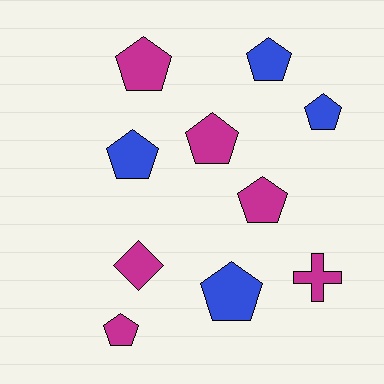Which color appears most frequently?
Magenta, with 6 objects.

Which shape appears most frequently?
Pentagon, with 8 objects.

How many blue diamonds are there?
There are no blue diamonds.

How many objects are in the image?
There are 10 objects.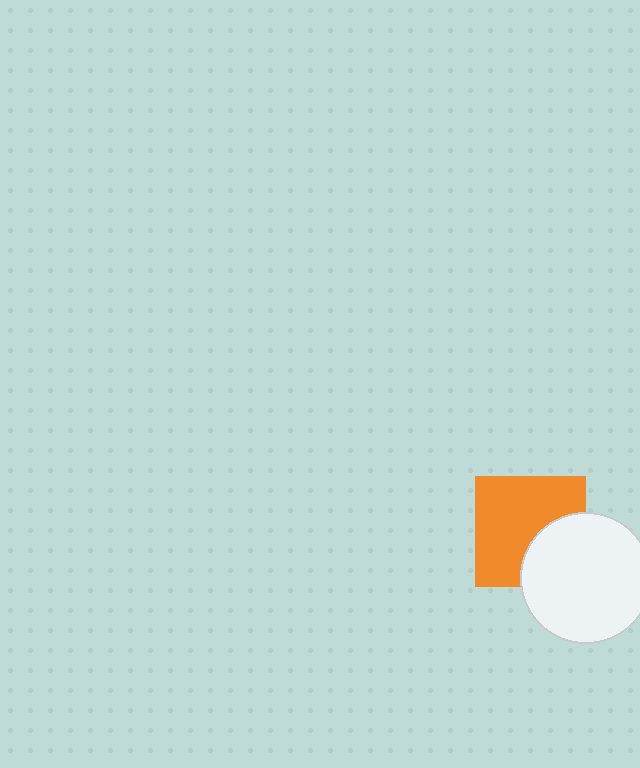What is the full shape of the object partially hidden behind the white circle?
The partially hidden object is an orange square.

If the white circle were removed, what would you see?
You would see the complete orange square.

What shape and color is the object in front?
The object in front is a white circle.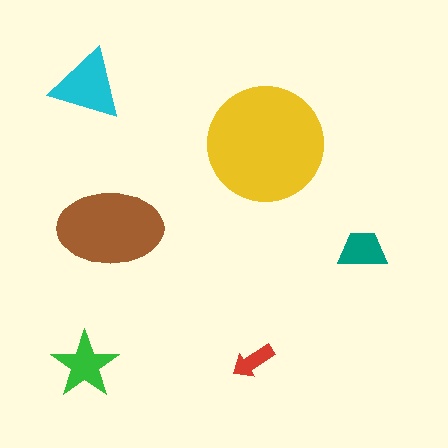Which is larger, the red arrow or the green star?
The green star.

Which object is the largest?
The yellow circle.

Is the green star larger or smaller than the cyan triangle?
Smaller.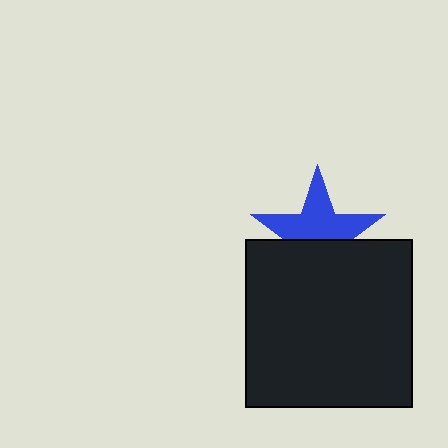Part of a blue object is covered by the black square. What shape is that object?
It is a star.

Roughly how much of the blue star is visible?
About half of it is visible (roughly 58%).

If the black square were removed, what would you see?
You would see the complete blue star.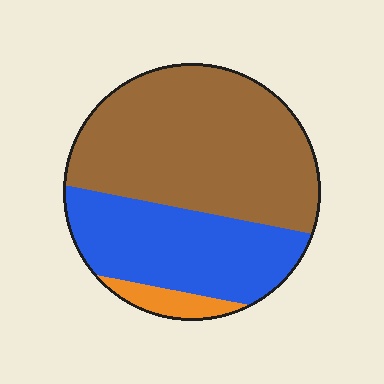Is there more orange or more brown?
Brown.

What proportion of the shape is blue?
Blue takes up between a quarter and a half of the shape.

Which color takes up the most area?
Brown, at roughly 60%.